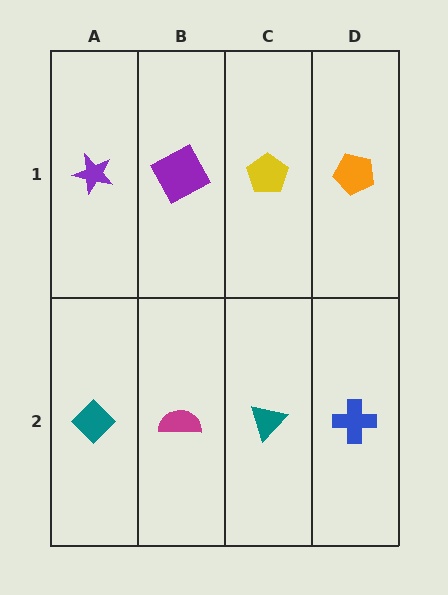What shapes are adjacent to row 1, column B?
A magenta semicircle (row 2, column B), a purple star (row 1, column A), a yellow pentagon (row 1, column C).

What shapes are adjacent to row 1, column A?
A teal diamond (row 2, column A), a purple square (row 1, column B).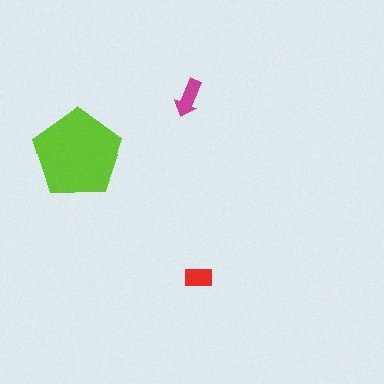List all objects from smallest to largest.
The red rectangle, the magenta arrow, the lime pentagon.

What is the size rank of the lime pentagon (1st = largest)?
1st.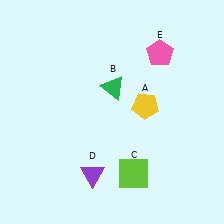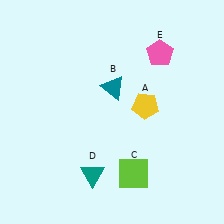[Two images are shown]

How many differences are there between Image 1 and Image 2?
There are 2 differences between the two images.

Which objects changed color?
B changed from green to teal. D changed from purple to teal.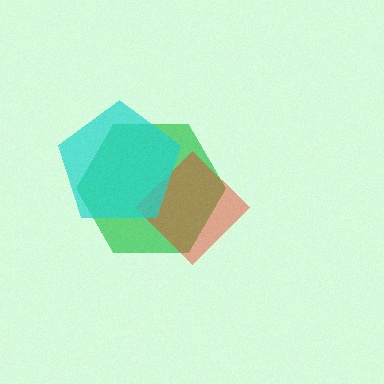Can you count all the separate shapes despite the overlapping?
Yes, there are 3 separate shapes.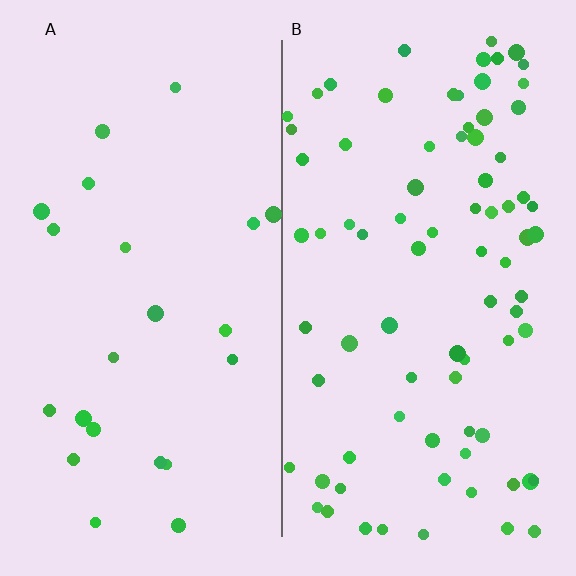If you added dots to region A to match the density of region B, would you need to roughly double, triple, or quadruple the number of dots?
Approximately triple.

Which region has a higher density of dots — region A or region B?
B (the right).